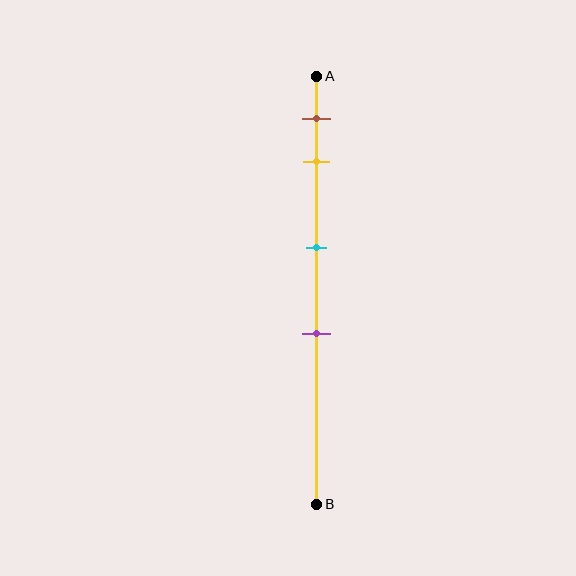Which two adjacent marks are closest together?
The brown and yellow marks are the closest adjacent pair.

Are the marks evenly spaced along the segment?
No, the marks are not evenly spaced.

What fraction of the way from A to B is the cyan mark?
The cyan mark is approximately 40% (0.4) of the way from A to B.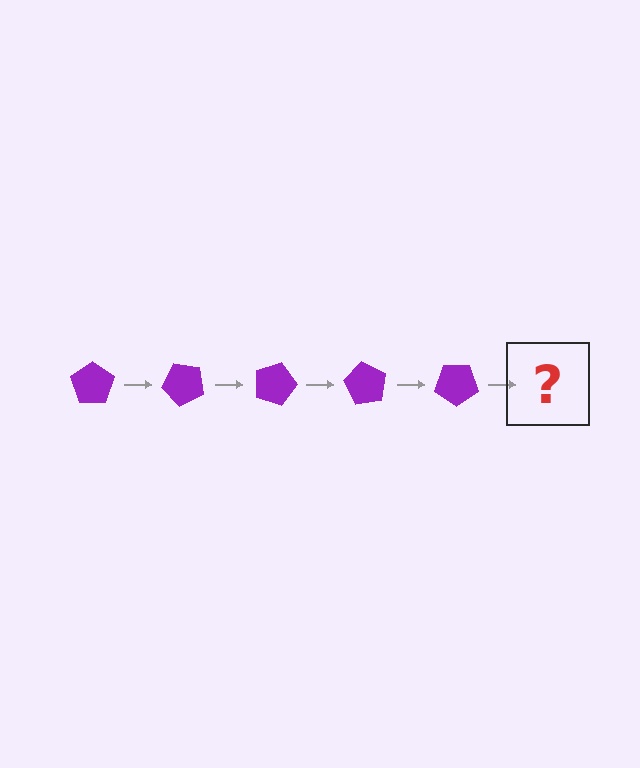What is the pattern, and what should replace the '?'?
The pattern is that the pentagon rotates 45 degrees each step. The '?' should be a purple pentagon rotated 225 degrees.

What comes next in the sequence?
The next element should be a purple pentagon rotated 225 degrees.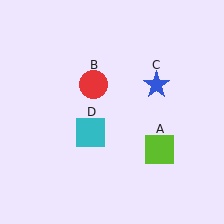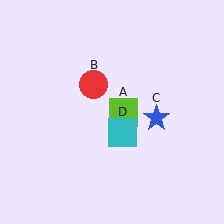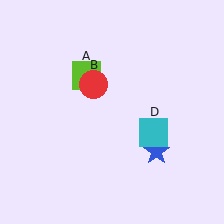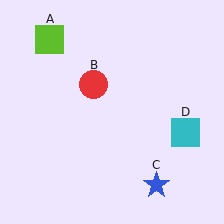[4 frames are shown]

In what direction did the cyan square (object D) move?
The cyan square (object D) moved right.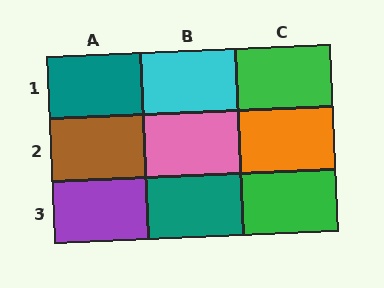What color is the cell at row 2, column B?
Pink.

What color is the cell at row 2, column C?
Orange.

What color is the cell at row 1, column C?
Green.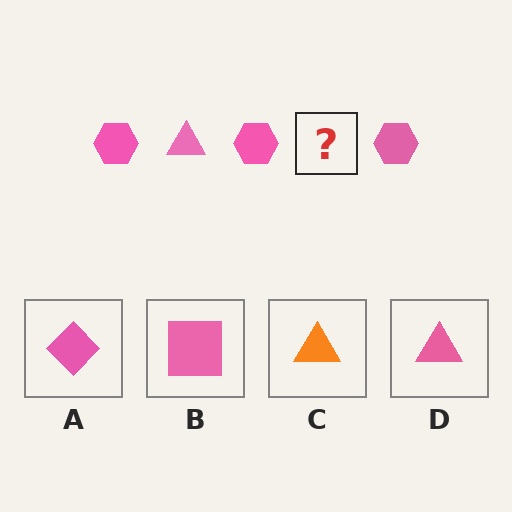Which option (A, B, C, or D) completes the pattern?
D.